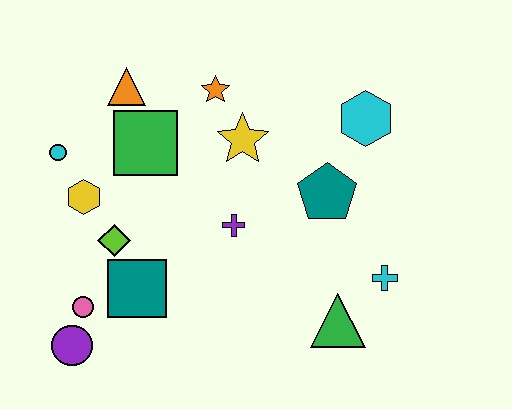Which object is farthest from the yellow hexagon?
The cyan cross is farthest from the yellow hexagon.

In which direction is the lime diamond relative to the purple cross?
The lime diamond is to the left of the purple cross.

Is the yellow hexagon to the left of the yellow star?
Yes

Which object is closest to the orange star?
The yellow star is closest to the orange star.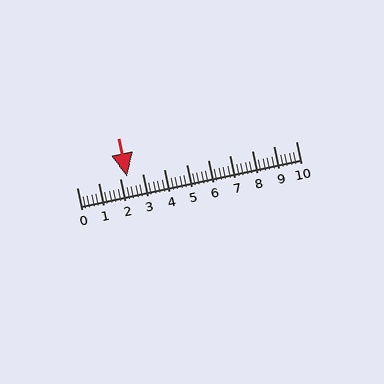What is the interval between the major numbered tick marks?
The major tick marks are spaced 1 units apart.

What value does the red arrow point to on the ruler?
The red arrow points to approximately 2.3.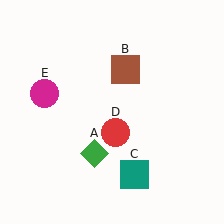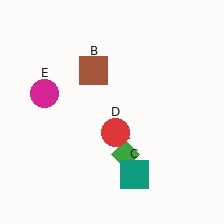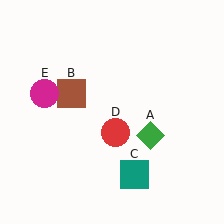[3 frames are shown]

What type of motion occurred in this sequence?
The green diamond (object A), brown square (object B) rotated counterclockwise around the center of the scene.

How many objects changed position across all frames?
2 objects changed position: green diamond (object A), brown square (object B).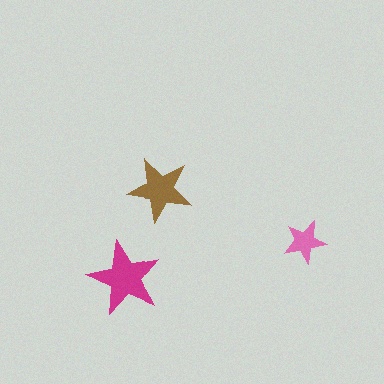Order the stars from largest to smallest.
the magenta one, the brown one, the pink one.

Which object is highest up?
The brown star is topmost.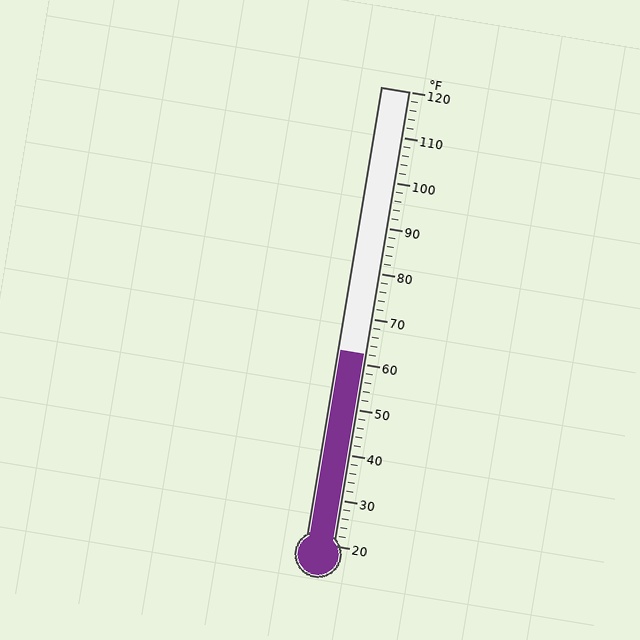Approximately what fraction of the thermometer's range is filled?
The thermometer is filled to approximately 40% of its range.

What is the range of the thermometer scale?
The thermometer scale ranges from 20°F to 120°F.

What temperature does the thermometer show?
The thermometer shows approximately 62°F.